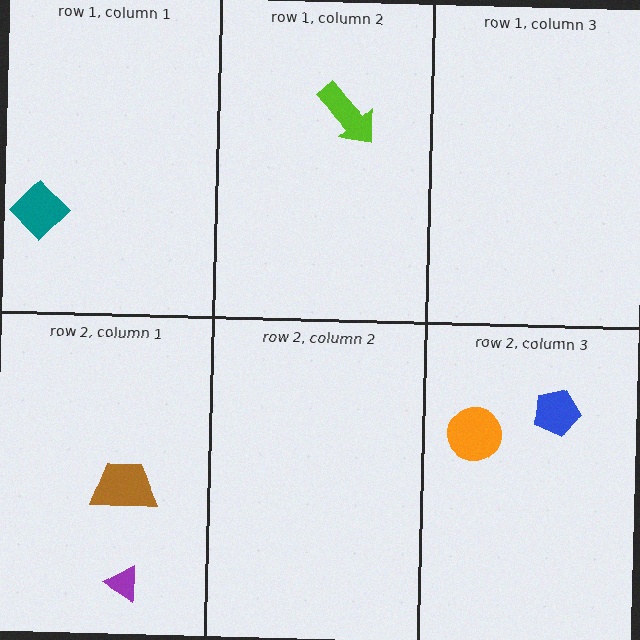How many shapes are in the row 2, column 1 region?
2.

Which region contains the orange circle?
The row 2, column 3 region.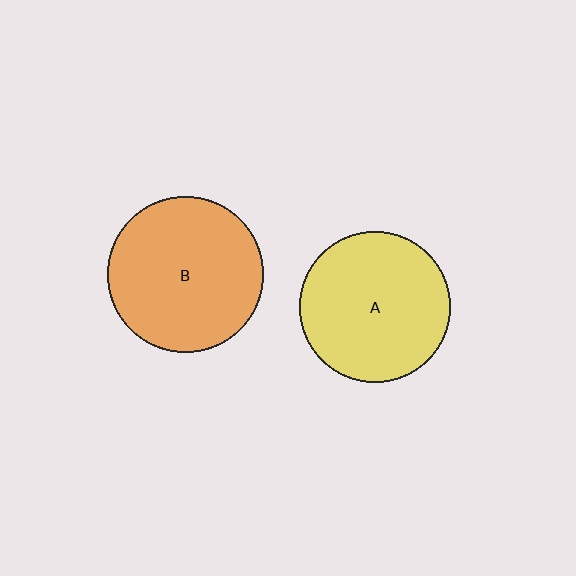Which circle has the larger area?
Circle B (orange).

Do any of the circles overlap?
No, none of the circles overlap.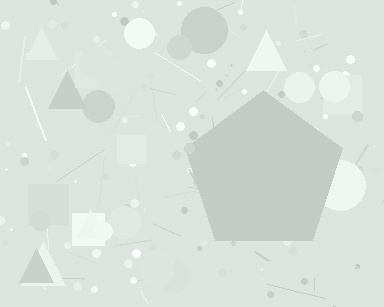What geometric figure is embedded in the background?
A pentagon is embedded in the background.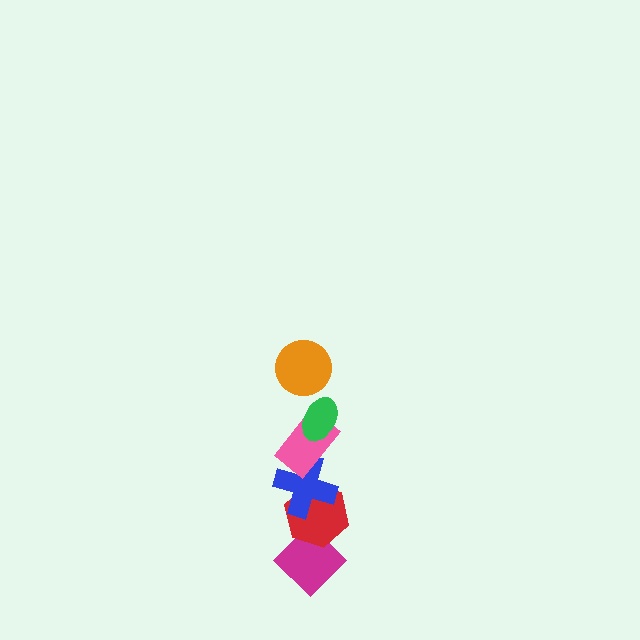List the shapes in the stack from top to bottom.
From top to bottom: the orange circle, the green ellipse, the pink rectangle, the blue cross, the red hexagon, the magenta diamond.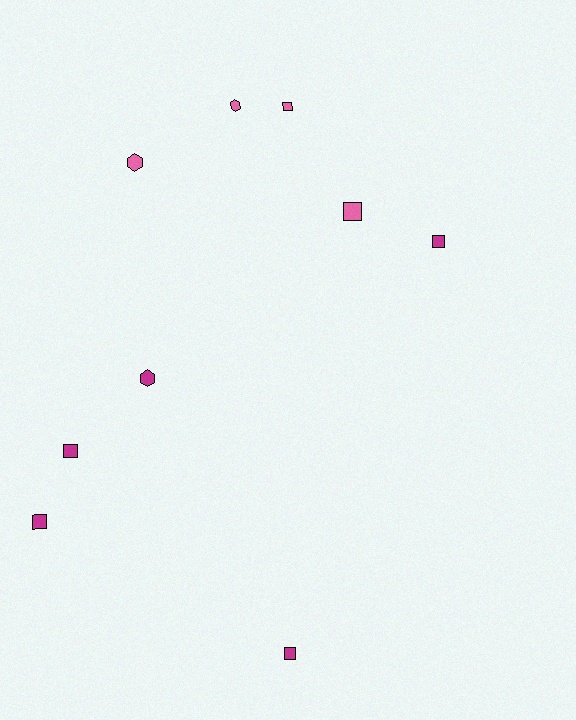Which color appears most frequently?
Magenta, with 5 objects.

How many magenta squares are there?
There are 4 magenta squares.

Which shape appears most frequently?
Square, with 6 objects.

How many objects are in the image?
There are 9 objects.